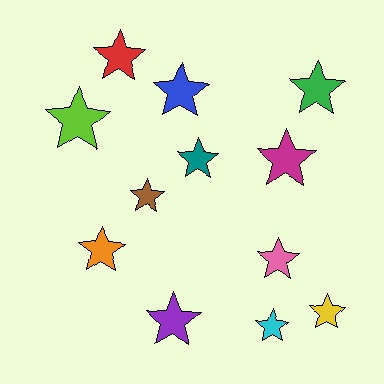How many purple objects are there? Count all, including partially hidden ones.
There is 1 purple object.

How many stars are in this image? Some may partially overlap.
There are 12 stars.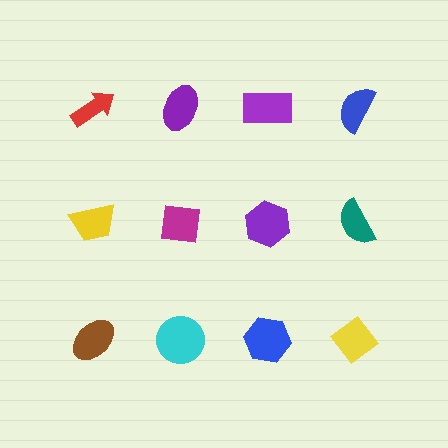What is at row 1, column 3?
A purple rectangle.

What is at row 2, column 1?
A yellow trapezoid.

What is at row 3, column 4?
A yellow diamond.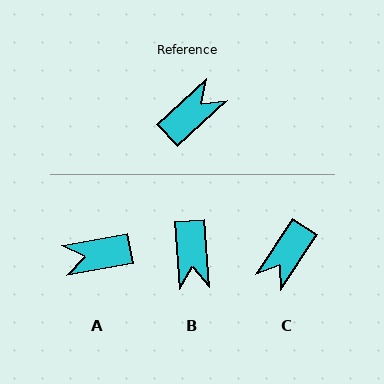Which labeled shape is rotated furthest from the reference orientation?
C, about 166 degrees away.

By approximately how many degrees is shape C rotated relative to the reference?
Approximately 166 degrees clockwise.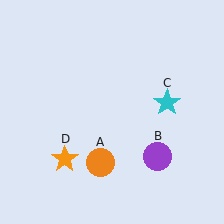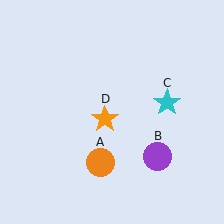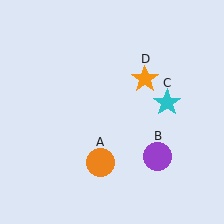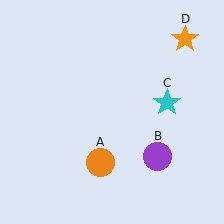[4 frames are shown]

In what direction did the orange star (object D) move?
The orange star (object D) moved up and to the right.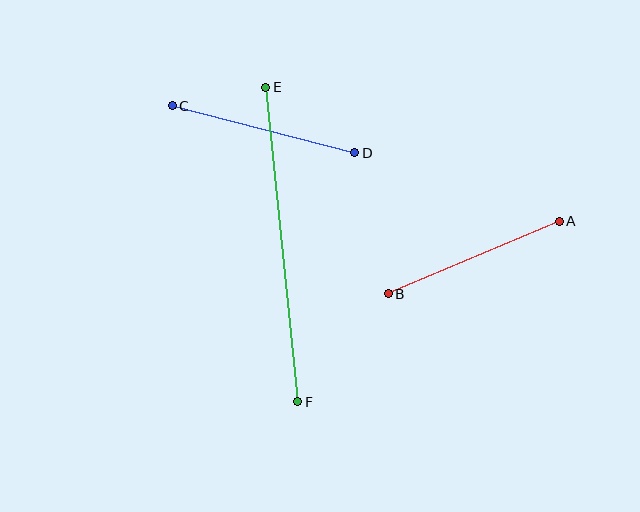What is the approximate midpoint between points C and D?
The midpoint is at approximately (263, 129) pixels.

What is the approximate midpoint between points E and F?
The midpoint is at approximately (282, 244) pixels.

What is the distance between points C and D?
The distance is approximately 188 pixels.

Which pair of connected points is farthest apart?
Points E and F are farthest apart.